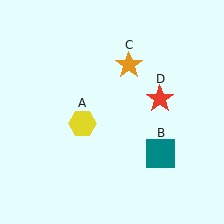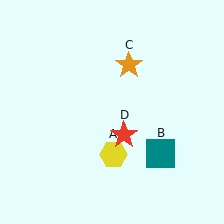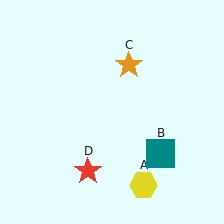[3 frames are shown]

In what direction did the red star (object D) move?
The red star (object D) moved down and to the left.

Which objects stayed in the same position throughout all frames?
Teal square (object B) and orange star (object C) remained stationary.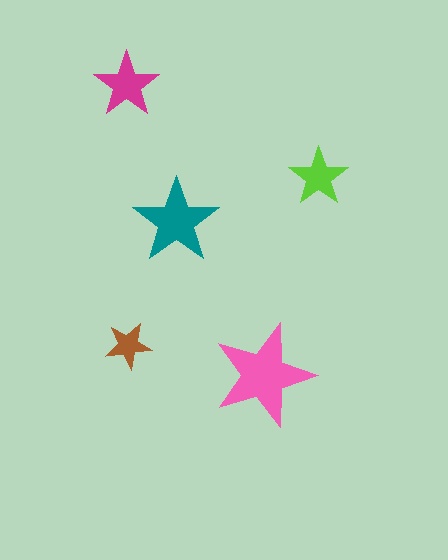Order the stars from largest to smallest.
the pink one, the teal one, the magenta one, the lime one, the brown one.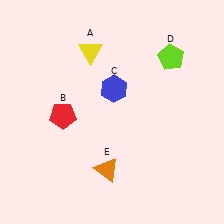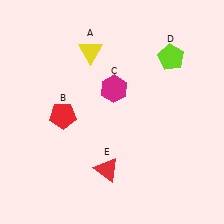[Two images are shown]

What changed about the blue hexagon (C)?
In Image 1, C is blue. In Image 2, it changed to magenta.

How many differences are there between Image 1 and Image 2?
There are 2 differences between the two images.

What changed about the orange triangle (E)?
In Image 1, E is orange. In Image 2, it changed to red.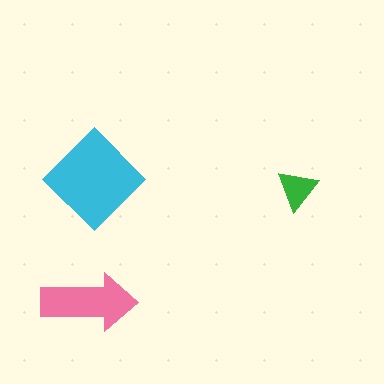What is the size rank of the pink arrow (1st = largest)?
2nd.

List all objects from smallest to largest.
The green triangle, the pink arrow, the cyan diamond.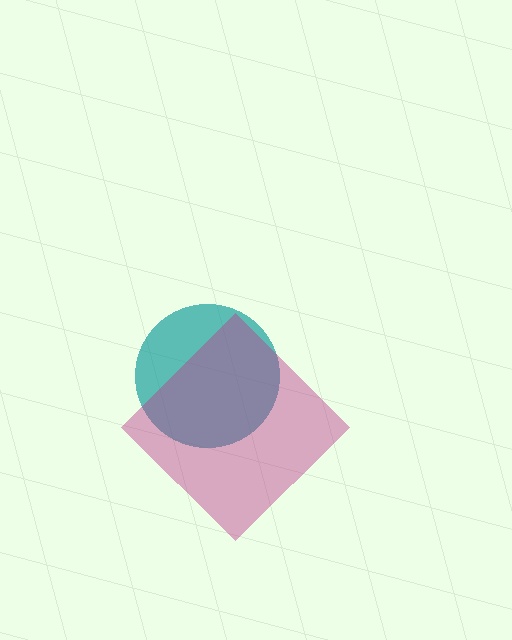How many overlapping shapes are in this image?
There are 2 overlapping shapes in the image.